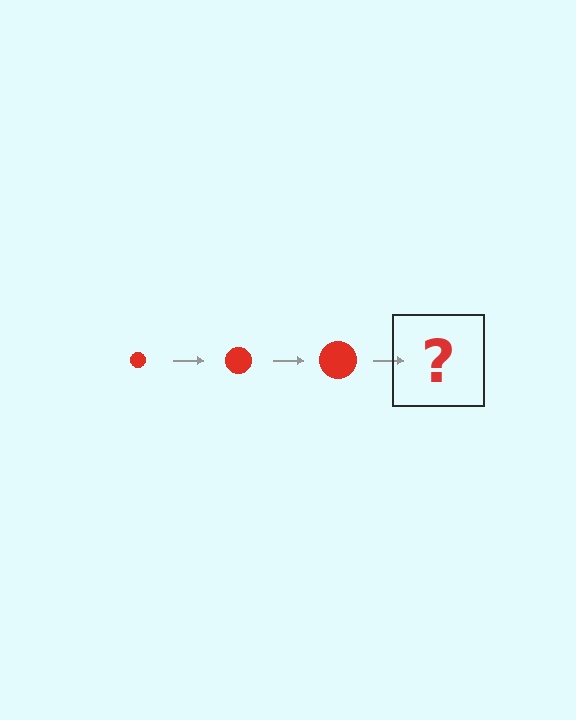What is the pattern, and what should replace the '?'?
The pattern is that the circle gets progressively larger each step. The '?' should be a red circle, larger than the previous one.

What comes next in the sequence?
The next element should be a red circle, larger than the previous one.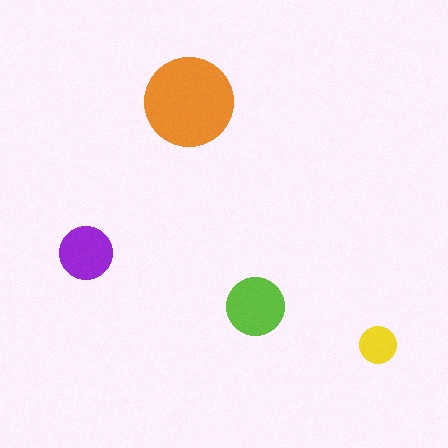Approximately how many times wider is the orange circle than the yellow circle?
About 2.5 times wider.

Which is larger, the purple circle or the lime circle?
The lime one.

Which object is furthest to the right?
The yellow circle is rightmost.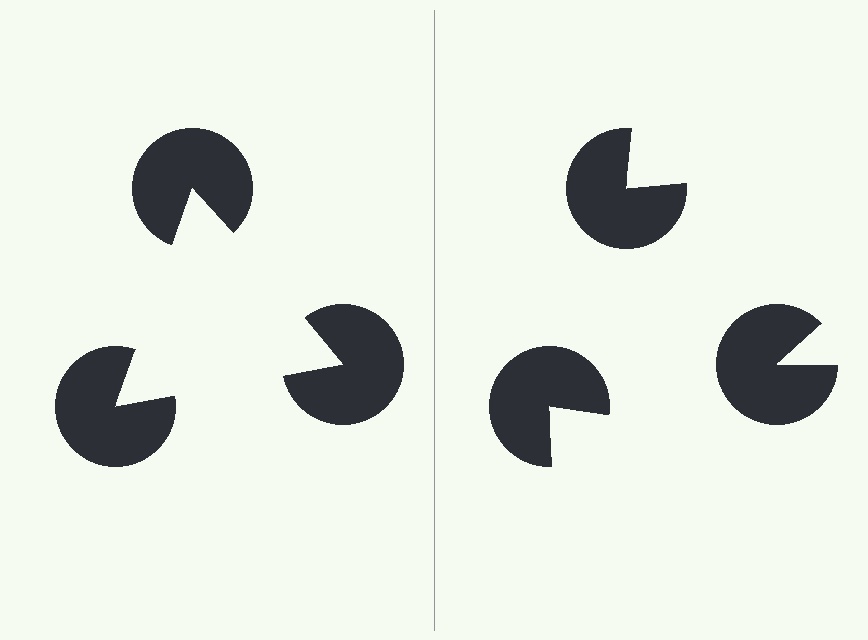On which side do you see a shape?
An illusory triangle appears on the left side. On the right side the wedge cuts are rotated, so no coherent shape forms.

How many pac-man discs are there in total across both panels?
6 — 3 on each side.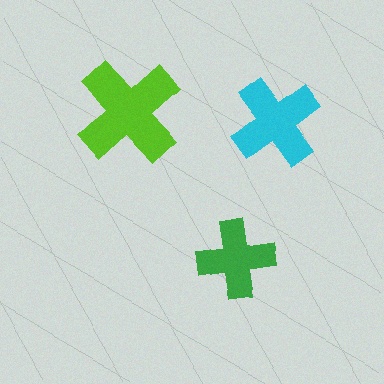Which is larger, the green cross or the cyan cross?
The cyan one.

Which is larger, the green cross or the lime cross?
The lime one.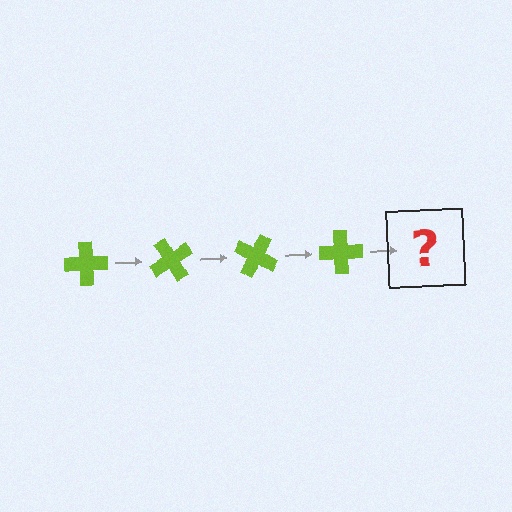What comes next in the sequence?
The next element should be a lime cross rotated 240 degrees.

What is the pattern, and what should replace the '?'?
The pattern is that the cross rotates 60 degrees each step. The '?' should be a lime cross rotated 240 degrees.